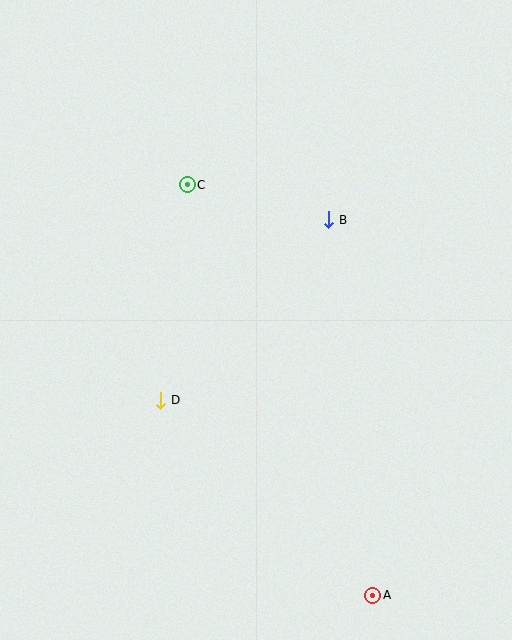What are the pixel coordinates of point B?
Point B is at (329, 220).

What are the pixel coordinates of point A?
Point A is at (373, 595).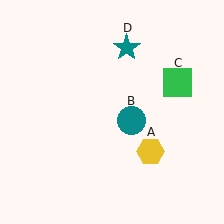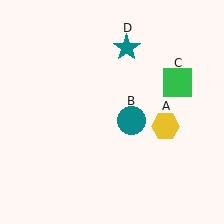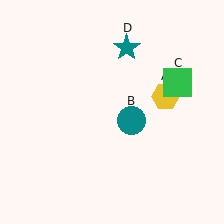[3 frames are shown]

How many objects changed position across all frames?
1 object changed position: yellow hexagon (object A).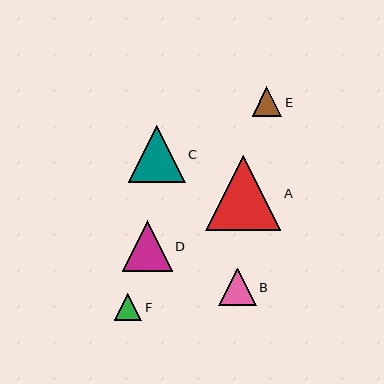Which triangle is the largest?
Triangle A is the largest with a size of approximately 75 pixels.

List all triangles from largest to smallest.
From largest to smallest: A, C, D, B, E, F.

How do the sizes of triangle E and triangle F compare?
Triangle E and triangle F are approximately the same size.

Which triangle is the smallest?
Triangle F is the smallest with a size of approximately 27 pixels.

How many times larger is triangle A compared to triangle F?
Triangle A is approximately 2.8 times the size of triangle F.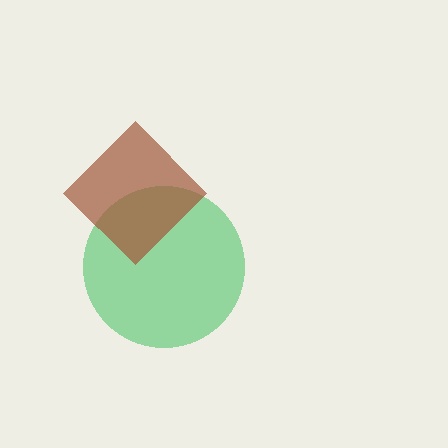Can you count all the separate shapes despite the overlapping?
Yes, there are 2 separate shapes.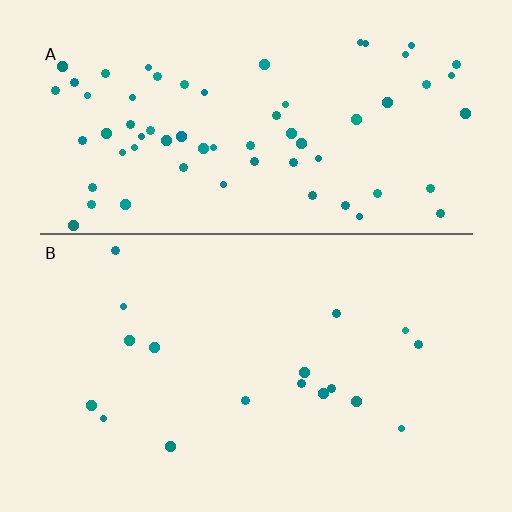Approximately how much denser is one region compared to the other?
Approximately 3.8× — region A over region B.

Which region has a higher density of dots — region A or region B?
A (the top).